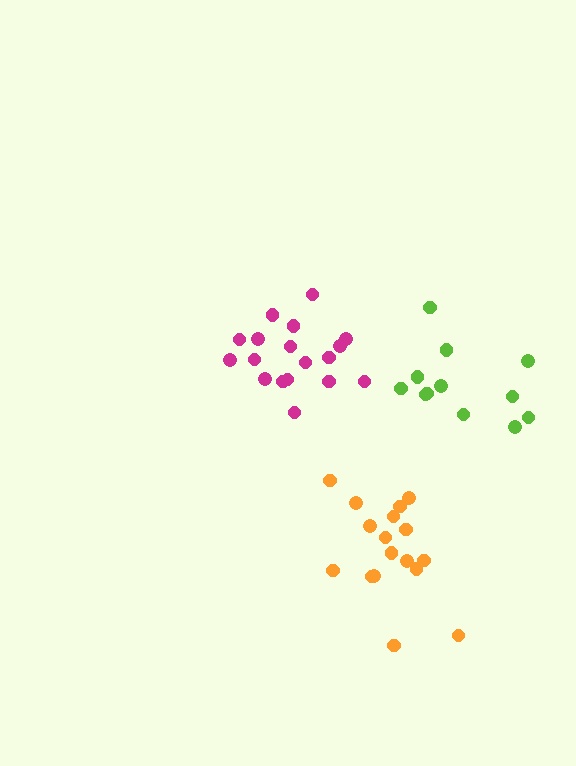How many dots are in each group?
Group 1: 17 dots, Group 2: 18 dots, Group 3: 12 dots (47 total).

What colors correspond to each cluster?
The clusters are colored: orange, magenta, lime.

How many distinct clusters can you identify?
There are 3 distinct clusters.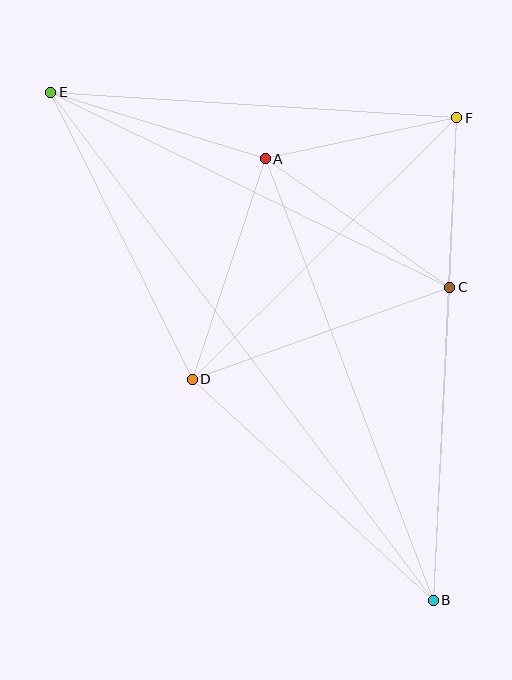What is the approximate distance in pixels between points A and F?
The distance between A and F is approximately 196 pixels.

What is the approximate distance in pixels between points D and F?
The distance between D and F is approximately 372 pixels.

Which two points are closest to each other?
Points C and F are closest to each other.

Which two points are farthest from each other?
Points B and E are farthest from each other.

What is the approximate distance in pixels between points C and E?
The distance between C and E is approximately 444 pixels.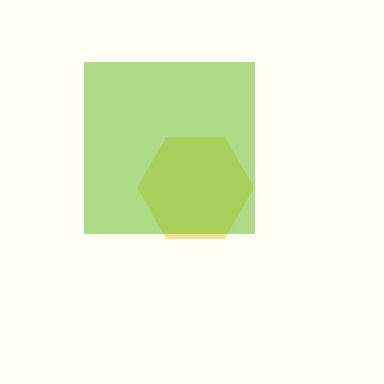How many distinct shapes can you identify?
There are 2 distinct shapes: a yellow hexagon, a lime square.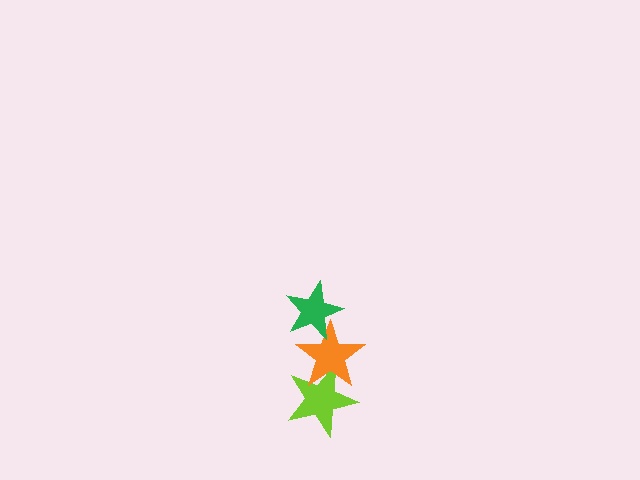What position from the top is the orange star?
The orange star is 2nd from the top.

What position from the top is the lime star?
The lime star is 3rd from the top.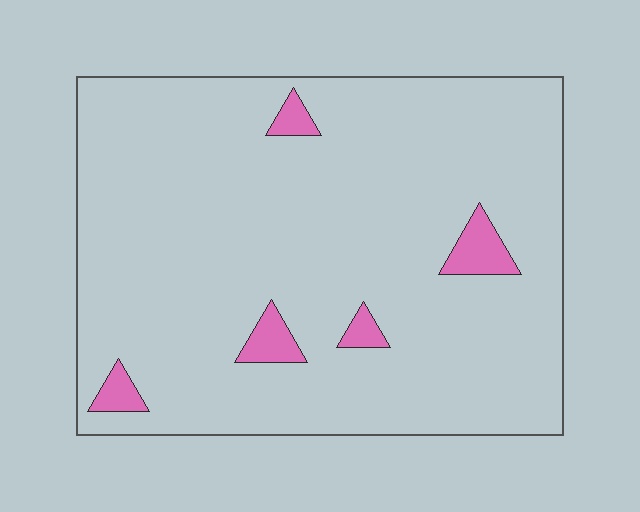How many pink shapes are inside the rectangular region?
5.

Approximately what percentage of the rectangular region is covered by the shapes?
Approximately 5%.